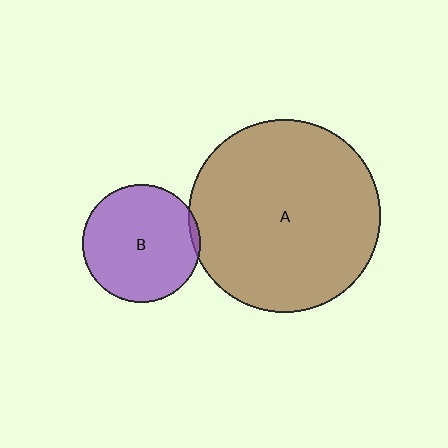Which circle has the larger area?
Circle A (brown).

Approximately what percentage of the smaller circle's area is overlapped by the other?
Approximately 5%.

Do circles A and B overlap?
Yes.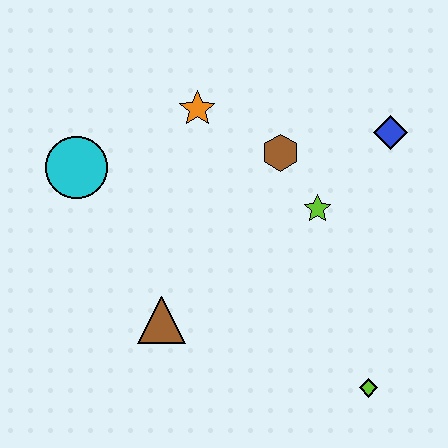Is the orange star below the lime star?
No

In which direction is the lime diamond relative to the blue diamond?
The lime diamond is below the blue diamond.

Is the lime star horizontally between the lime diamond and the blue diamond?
No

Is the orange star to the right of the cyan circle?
Yes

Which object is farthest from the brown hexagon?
The lime diamond is farthest from the brown hexagon.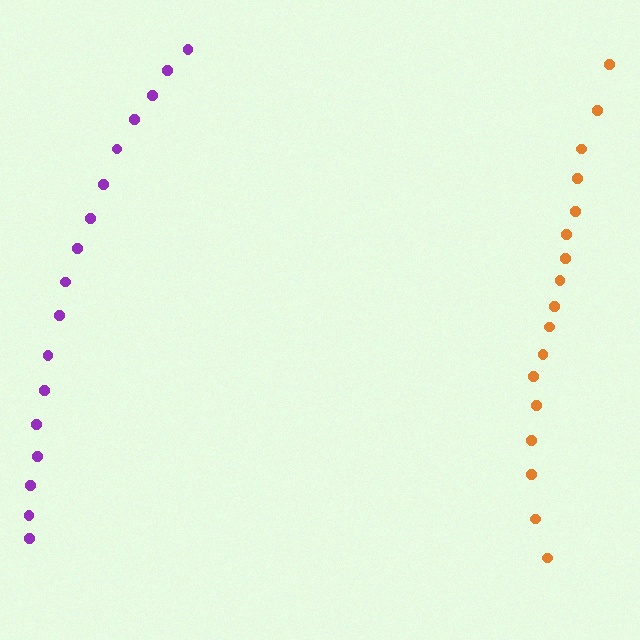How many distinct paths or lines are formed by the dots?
There are 2 distinct paths.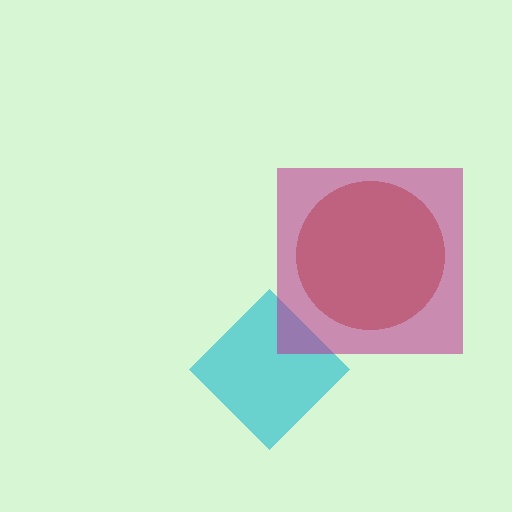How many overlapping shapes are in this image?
There are 3 overlapping shapes in the image.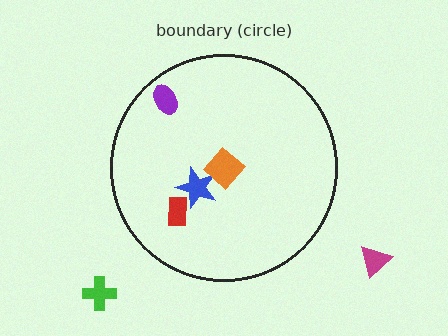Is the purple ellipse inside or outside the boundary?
Inside.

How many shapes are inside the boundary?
4 inside, 2 outside.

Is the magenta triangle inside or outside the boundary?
Outside.